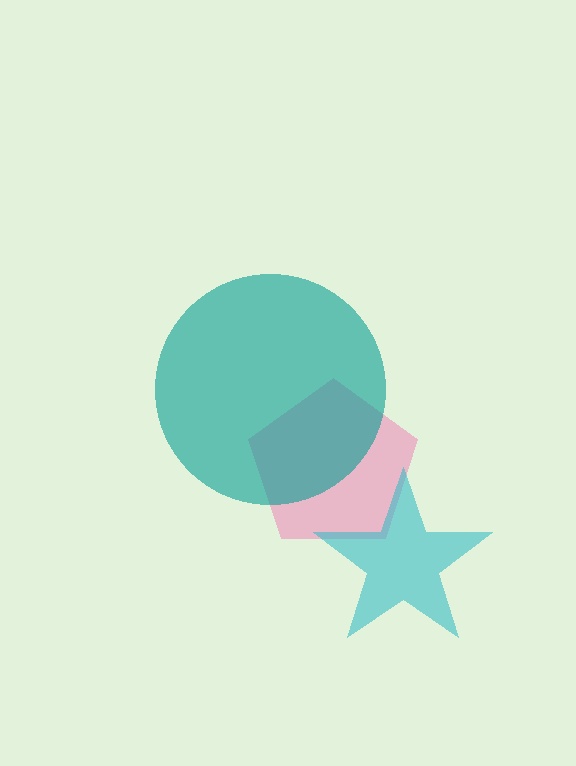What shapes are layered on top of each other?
The layered shapes are: a pink pentagon, a cyan star, a teal circle.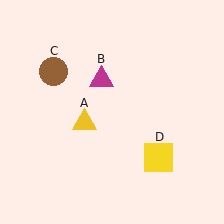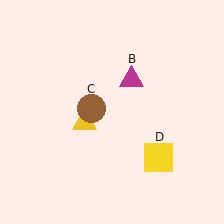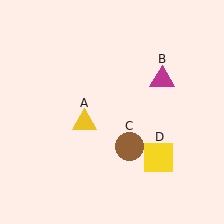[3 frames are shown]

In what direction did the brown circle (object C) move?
The brown circle (object C) moved down and to the right.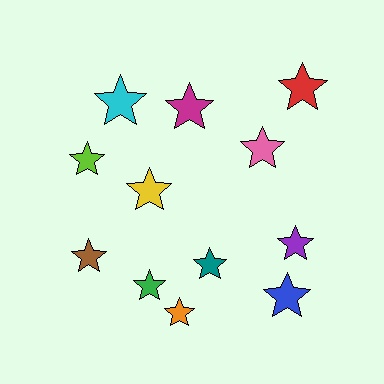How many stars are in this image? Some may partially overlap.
There are 12 stars.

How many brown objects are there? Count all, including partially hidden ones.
There is 1 brown object.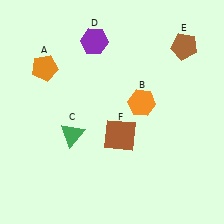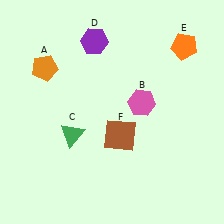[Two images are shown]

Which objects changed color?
B changed from orange to pink. E changed from brown to orange.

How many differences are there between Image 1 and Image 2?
There are 2 differences between the two images.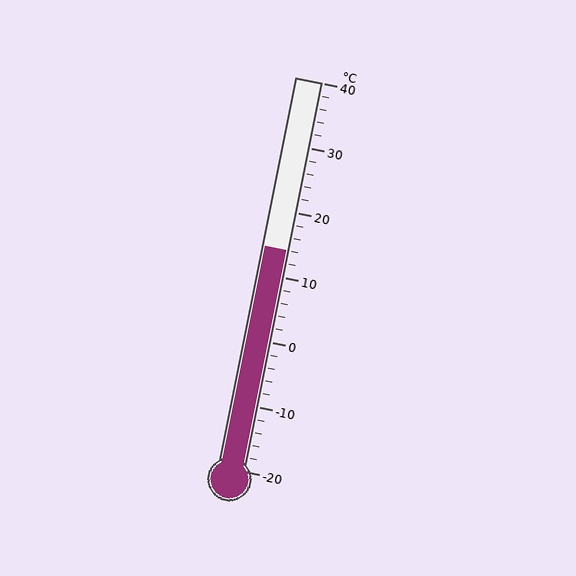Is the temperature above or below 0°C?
The temperature is above 0°C.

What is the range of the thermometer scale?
The thermometer scale ranges from -20°C to 40°C.